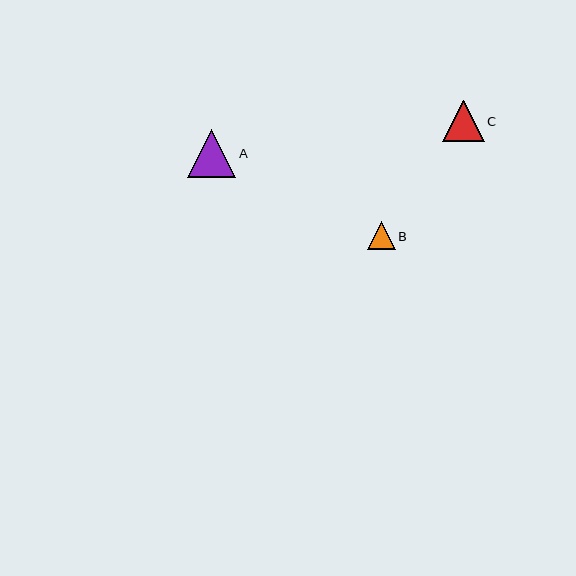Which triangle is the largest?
Triangle A is the largest with a size of approximately 48 pixels.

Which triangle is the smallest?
Triangle B is the smallest with a size of approximately 27 pixels.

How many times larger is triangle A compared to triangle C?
Triangle A is approximately 1.2 times the size of triangle C.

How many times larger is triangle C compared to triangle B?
Triangle C is approximately 1.5 times the size of triangle B.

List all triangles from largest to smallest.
From largest to smallest: A, C, B.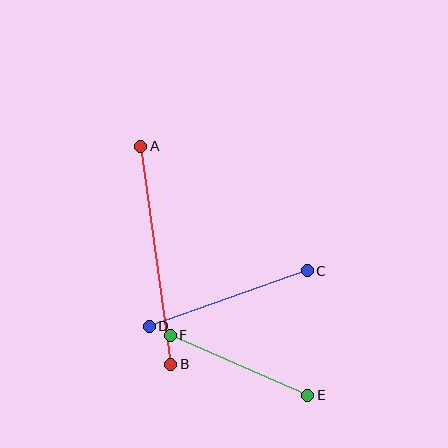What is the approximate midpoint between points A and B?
The midpoint is at approximately (156, 255) pixels.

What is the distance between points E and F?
The distance is approximately 150 pixels.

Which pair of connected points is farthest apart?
Points A and B are farthest apart.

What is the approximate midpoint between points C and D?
The midpoint is at approximately (228, 298) pixels.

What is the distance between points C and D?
The distance is approximately 167 pixels.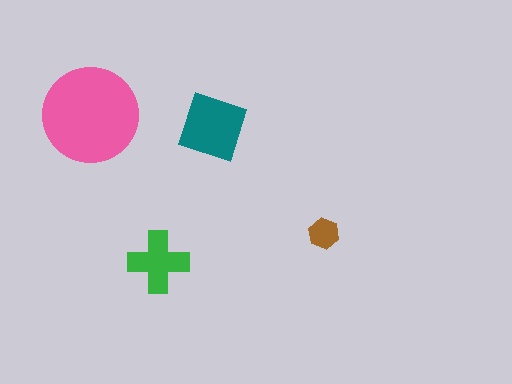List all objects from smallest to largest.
The brown hexagon, the green cross, the teal diamond, the pink circle.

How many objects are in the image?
There are 4 objects in the image.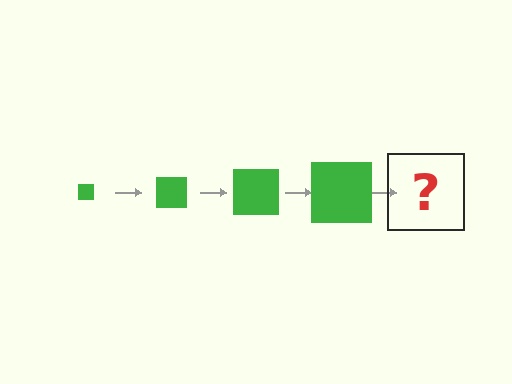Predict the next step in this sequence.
The next step is a green square, larger than the previous one.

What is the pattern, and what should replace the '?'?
The pattern is that the square gets progressively larger each step. The '?' should be a green square, larger than the previous one.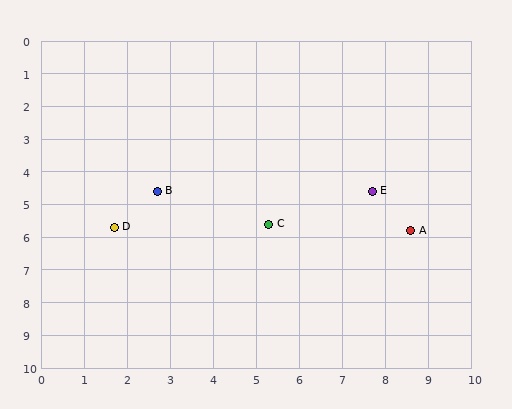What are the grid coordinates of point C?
Point C is at approximately (5.3, 5.6).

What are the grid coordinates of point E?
Point E is at approximately (7.7, 4.6).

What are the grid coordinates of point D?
Point D is at approximately (1.7, 5.7).